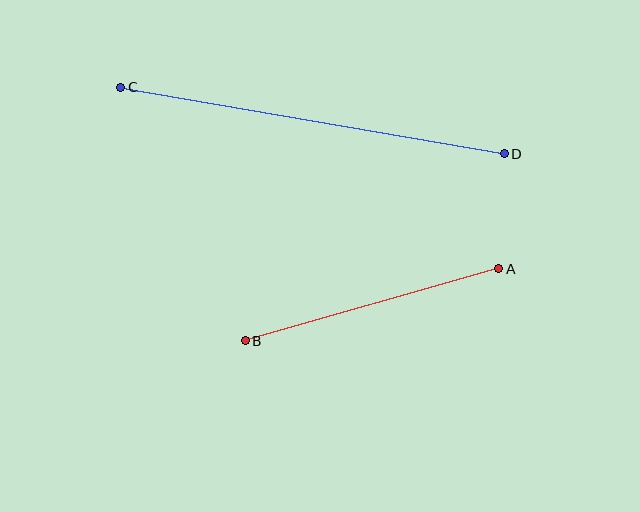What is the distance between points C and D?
The distance is approximately 389 pixels.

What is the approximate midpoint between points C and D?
The midpoint is at approximately (312, 120) pixels.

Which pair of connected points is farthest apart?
Points C and D are farthest apart.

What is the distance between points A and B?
The distance is approximately 264 pixels.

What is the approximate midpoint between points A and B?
The midpoint is at approximately (372, 305) pixels.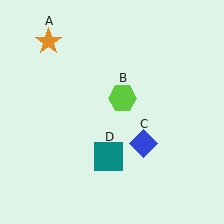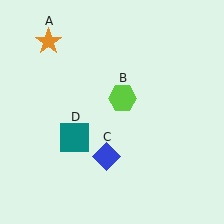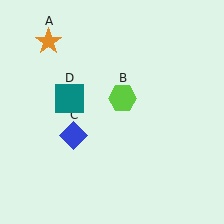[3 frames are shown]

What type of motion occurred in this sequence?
The blue diamond (object C), teal square (object D) rotated clockwise around the center of the scene.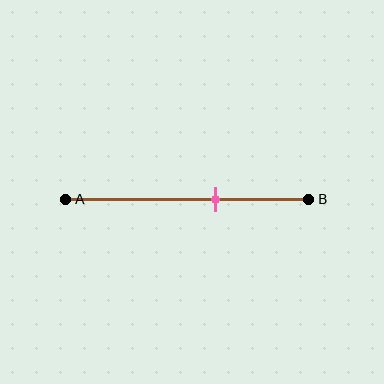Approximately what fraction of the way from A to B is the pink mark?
The pink mark is approximately 60% of the way from A to B.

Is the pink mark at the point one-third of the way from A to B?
No, the mark is at about 60% from A, not at the 33% one-third point.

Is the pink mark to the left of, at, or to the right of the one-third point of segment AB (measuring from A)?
The pink mark is to the right of the one-third point of segment AB.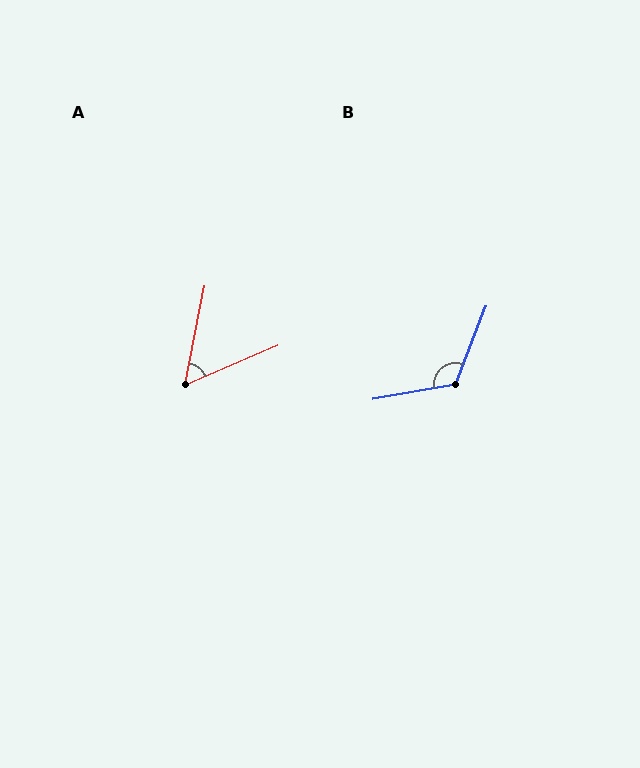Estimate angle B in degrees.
Approximately 121 degrees.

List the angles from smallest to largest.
A (56°), B (121°).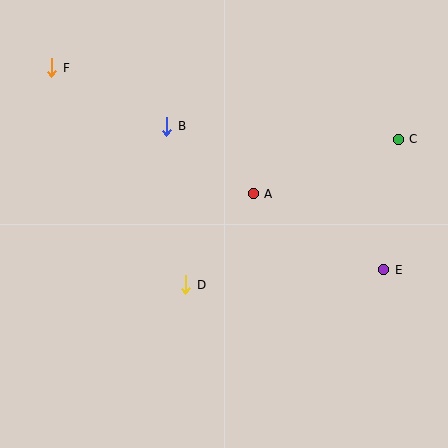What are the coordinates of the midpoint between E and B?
The midpoint between E and B is at (275, 198).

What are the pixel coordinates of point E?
Point E is at (384, 270).